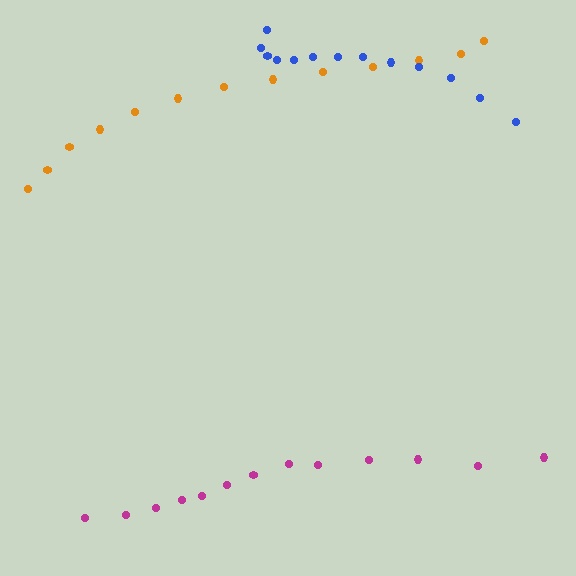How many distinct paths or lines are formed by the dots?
There are 3 distinct paths.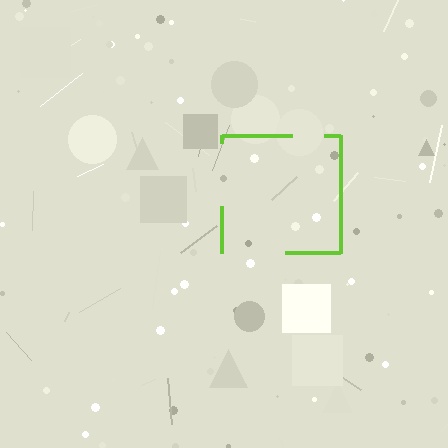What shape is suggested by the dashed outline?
The dashed outline suggests a square.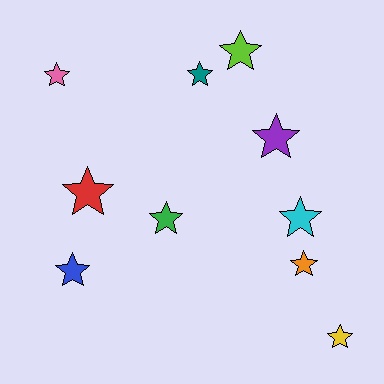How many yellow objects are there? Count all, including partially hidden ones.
There is 1 yellow object.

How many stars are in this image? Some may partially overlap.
There are 10 stars.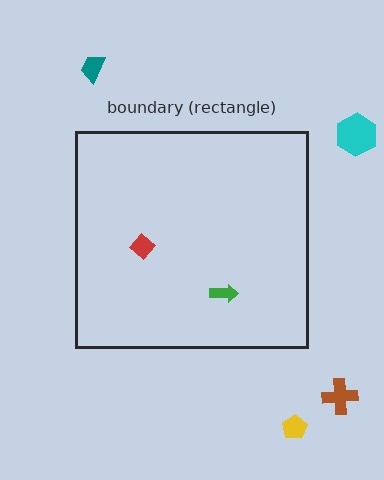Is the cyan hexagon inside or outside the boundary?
Outside.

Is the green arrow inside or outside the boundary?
Inside.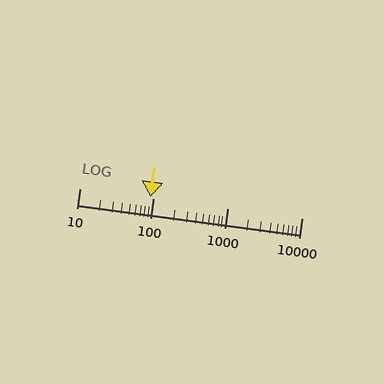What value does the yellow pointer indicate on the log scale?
The pointer indicates approximately 90.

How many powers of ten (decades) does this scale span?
The scale spans 3 decades, from 10 to 10000.